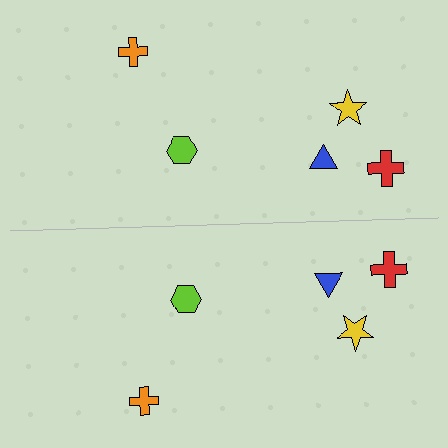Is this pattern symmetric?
Yes, this pattern has bilateral (reflection) symmetry.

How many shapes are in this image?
There are 10 shapes in this image.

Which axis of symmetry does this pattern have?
The pattern has a horizontal axis of symmetry running through the center of the image.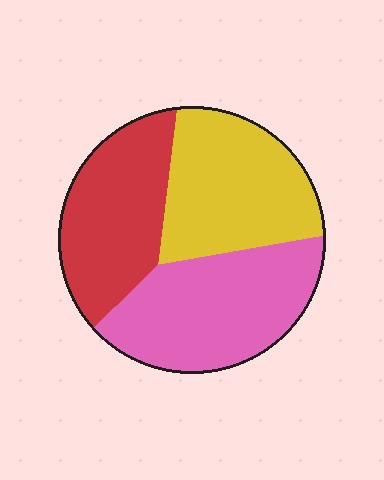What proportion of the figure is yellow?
Yellow takes up about one third (1/3) of the figure.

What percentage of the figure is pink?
Pink takes up about three eighths (3/8) of the figure.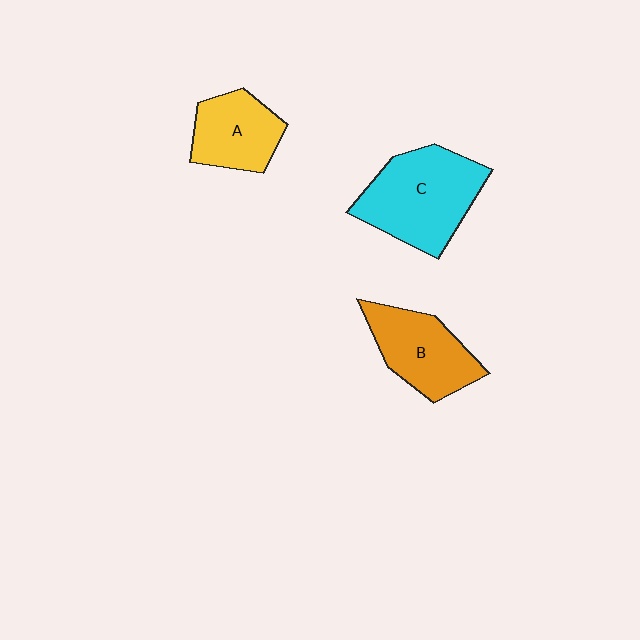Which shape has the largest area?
Shape C (cyan).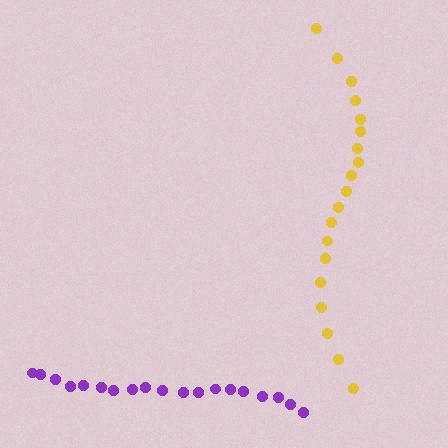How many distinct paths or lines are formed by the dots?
There are 2 distinct paths.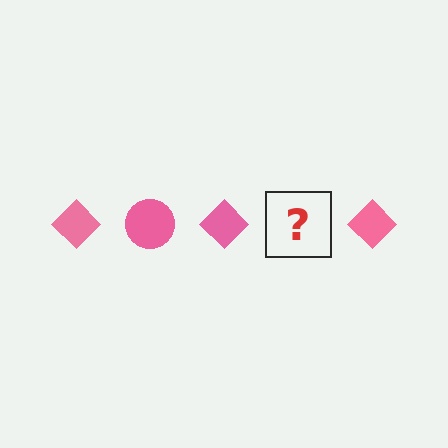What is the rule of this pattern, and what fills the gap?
The rule is that the pattern cycles through diamond, circle shapes in pink. The gap should be filled with a pink circle.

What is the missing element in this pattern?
The missing element is a pink circle.